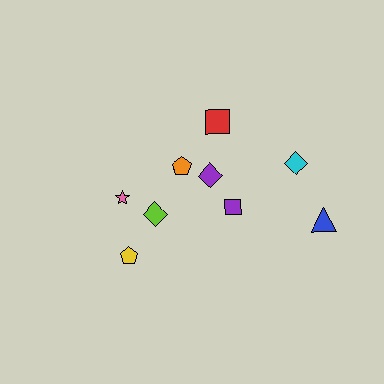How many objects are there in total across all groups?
There are 9 objects.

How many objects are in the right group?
There are 6 objects.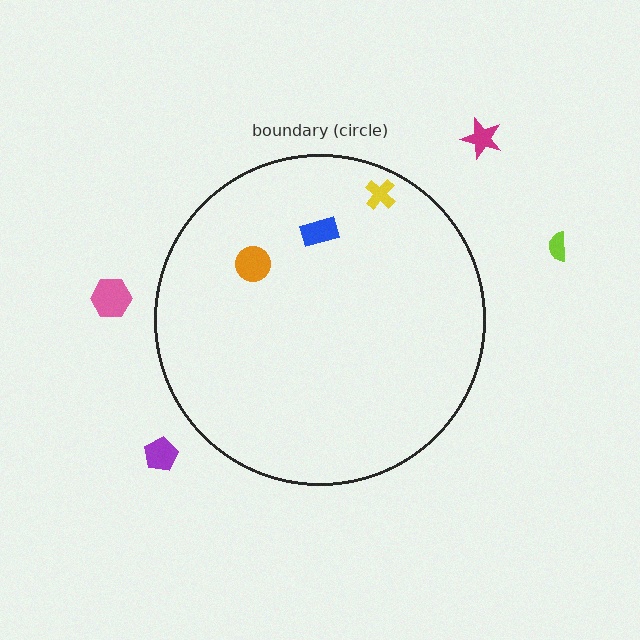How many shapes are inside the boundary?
3 inside, 4 outside.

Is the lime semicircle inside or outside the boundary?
Outside.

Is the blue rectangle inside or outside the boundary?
Inside.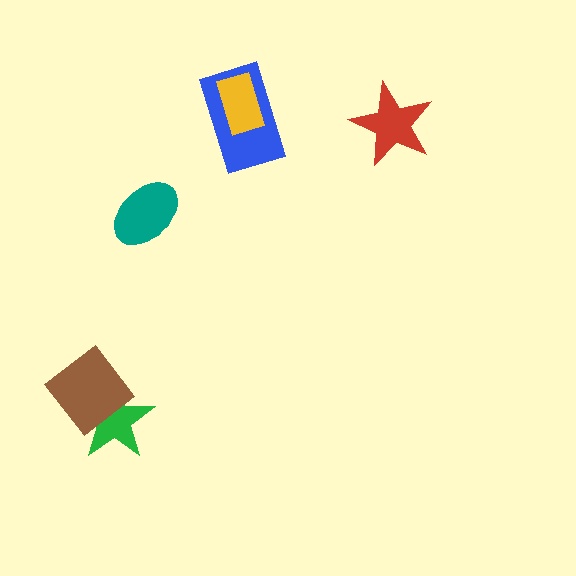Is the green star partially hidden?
Yes, it is partially covered by another shape.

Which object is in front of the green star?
The brown diamond is in front of the green star.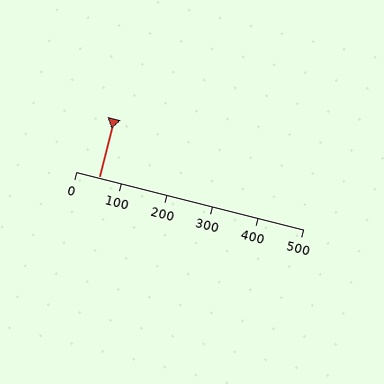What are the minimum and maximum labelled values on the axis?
The axis runs from 0 to 500.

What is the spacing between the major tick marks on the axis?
The major ticks are spaced 100 apart.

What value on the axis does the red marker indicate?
The marker indicates approximately 50.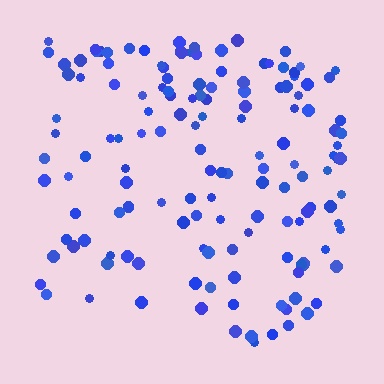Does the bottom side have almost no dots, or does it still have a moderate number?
Still a moderate number, just noticeably fewer than the top.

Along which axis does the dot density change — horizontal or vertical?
Vertical.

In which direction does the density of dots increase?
From bottom to top, with the top side densest.